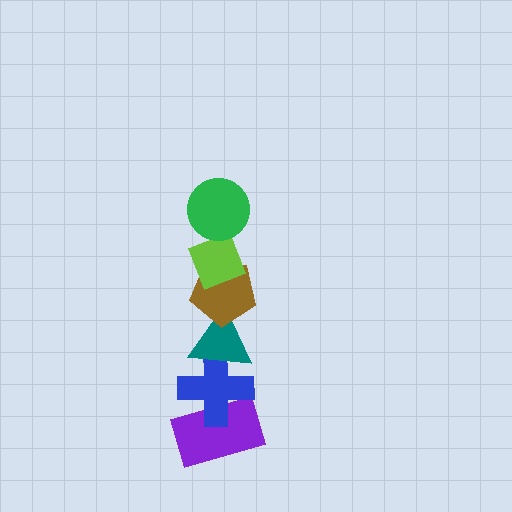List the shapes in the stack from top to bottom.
From top to bottom: the green circle, the lime diamond, the brown pentagon, the teal triangle, the blue cross, the purple rectangle.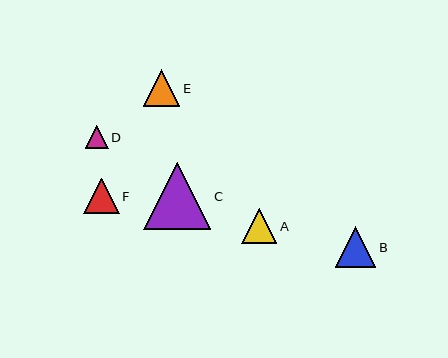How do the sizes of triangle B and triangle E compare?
Triangle B and triangle E are approximately the same size.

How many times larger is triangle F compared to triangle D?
Triangle F is approximately 1.5 times the size of triangle D.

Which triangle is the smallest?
Triangle D is the smallest with a size of approximately 23 pixels.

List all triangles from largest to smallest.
From largest to smallest: C, B, E, F, A, D.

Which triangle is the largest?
Triangle C is the largest with a size of approximately 67 pixels.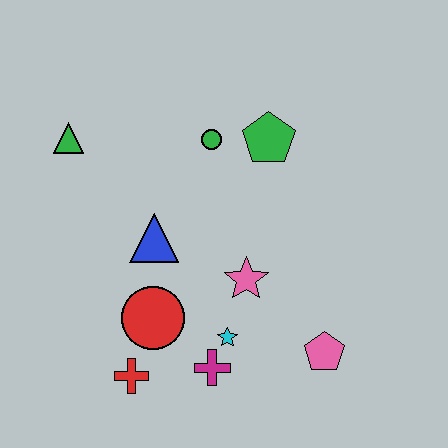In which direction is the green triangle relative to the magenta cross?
The green triangle is above the magenta cross.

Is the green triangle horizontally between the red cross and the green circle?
No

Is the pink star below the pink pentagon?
No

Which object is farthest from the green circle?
The red cross is farthest from the green circle.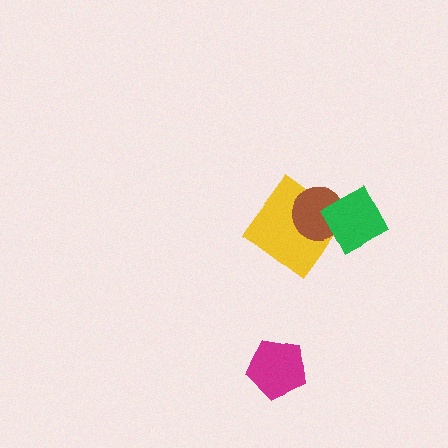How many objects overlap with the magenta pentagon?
0 objects overlap with the magenta pentagon.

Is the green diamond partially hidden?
No, no other shape covers it.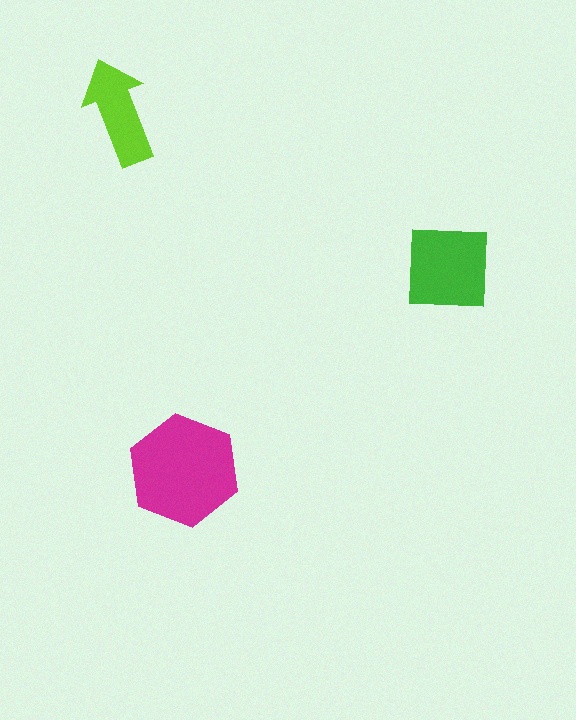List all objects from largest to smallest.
The magenta hexagon, the green square, the lime arrow.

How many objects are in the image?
There are 3 objects in the image.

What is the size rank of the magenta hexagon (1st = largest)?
1st.